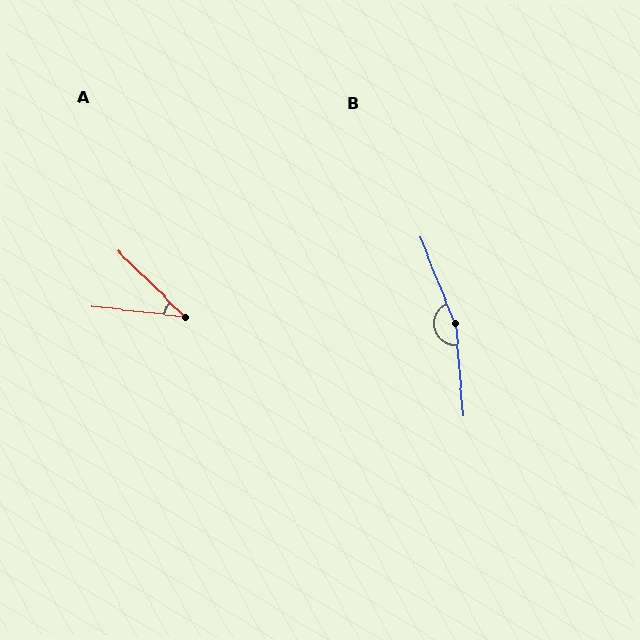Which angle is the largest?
B, at approximately 162 degrees.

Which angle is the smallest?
A, at approximately 38 degrees.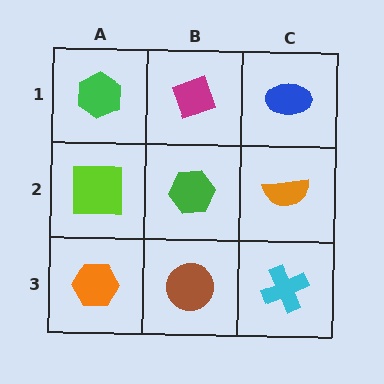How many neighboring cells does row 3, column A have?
2.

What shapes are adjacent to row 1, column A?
A lime square (row 2, column A), a magenta diamond (row 1, column B).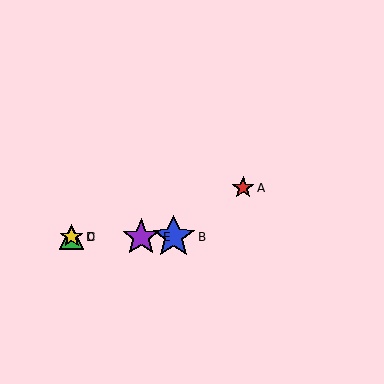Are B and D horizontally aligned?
Yes, both are at y≈237.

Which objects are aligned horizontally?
Objects B, C, D, E are aligned horizontally.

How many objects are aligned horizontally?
4 objects (B, C, D, E) are aligned horizontally.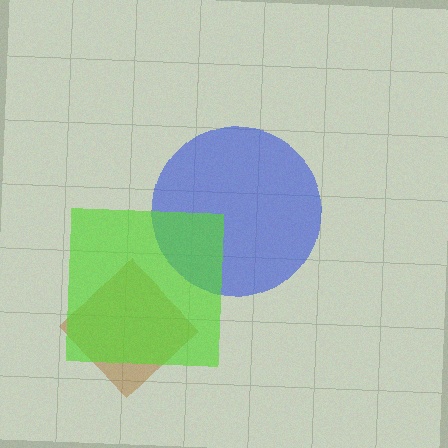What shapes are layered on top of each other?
The layered shapes are: a brown diamond, a blue circle, a lime square.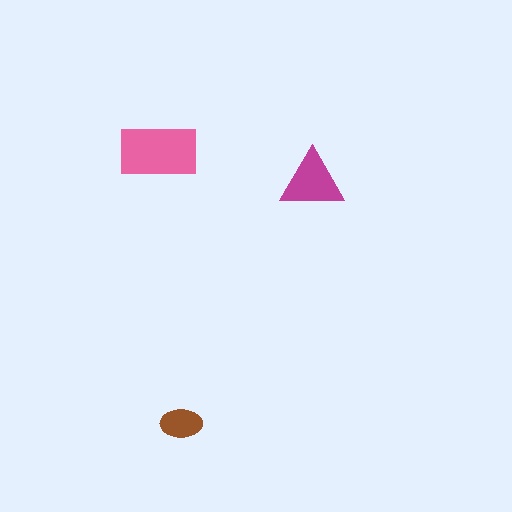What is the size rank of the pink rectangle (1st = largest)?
1st.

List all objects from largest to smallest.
The pink rectangle, the magenta triangle, the brown ellipse.